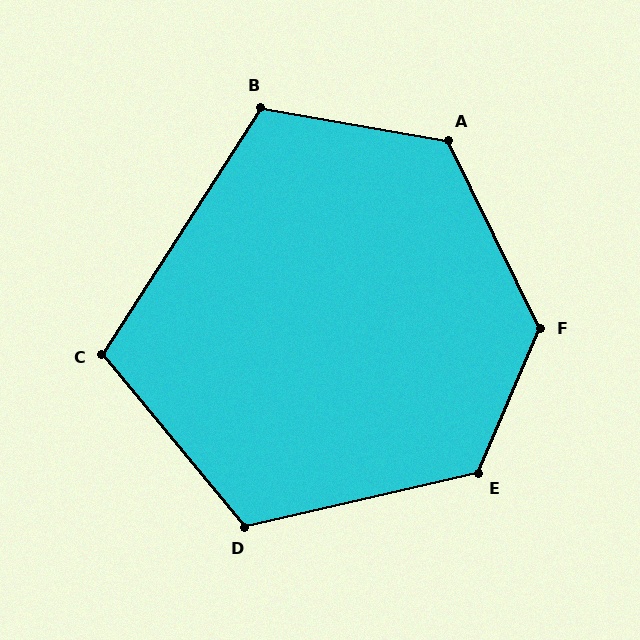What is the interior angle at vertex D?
Approximately 116 degrees (obtuse).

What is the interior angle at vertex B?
Approximately 113 degrees (obtuse).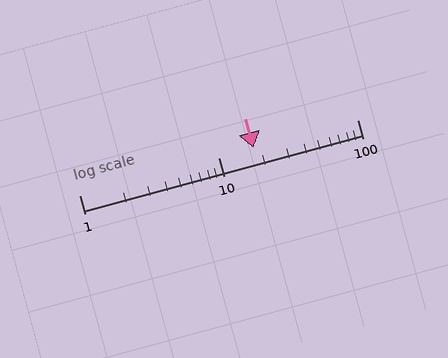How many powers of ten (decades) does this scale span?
The scale spans 2 decades, from 1 to 100.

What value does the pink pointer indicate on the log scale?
The pointer indicates approximately 18.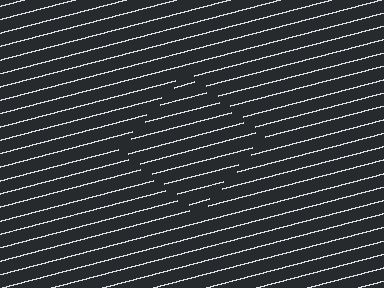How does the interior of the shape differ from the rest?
The interior of the shape contains the same grating, shifted by half a period — the contour is defined by the phase discontinuity where line-ends from the inner and outer gratings abut.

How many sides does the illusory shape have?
4 sides — the line-ends trace a square.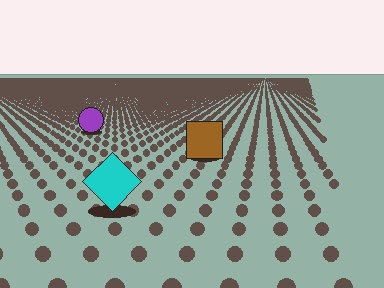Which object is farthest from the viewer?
The purple circle is farthest from the viewer. It appears smaller and the ground texture around it is denser.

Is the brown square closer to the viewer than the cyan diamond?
No. The cyan diamond is closer — you can tell from the texture gradient: the ground texture is coarser near it.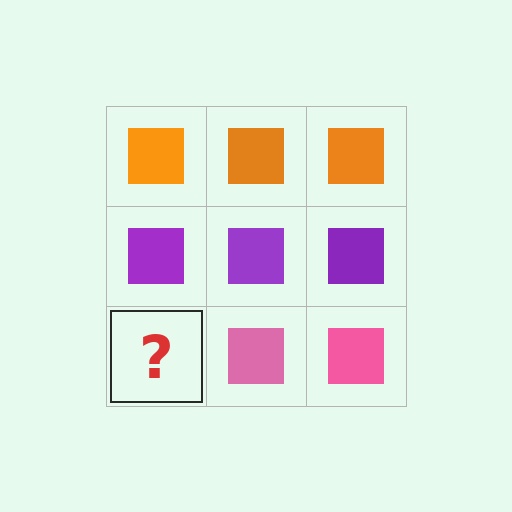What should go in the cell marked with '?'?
The missing cell should contain a pink square.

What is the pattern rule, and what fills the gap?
The rule is that each row has a consistent color. The gap should be filled with a pink square.